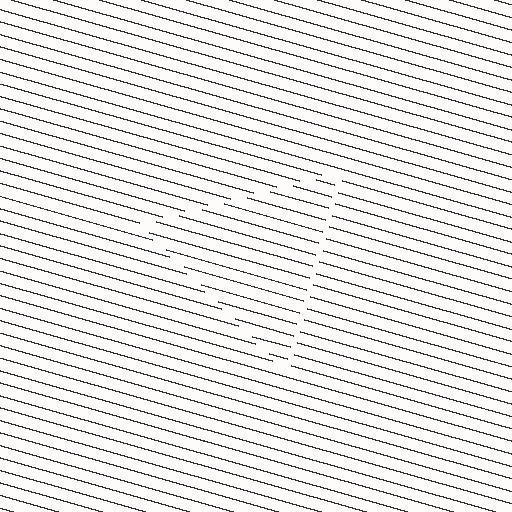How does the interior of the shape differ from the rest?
The interior of the shape contains the same grating, shifted by half a period — the contour is defined by the phase discontinuity where line-ends from the inner and outer gratings abut.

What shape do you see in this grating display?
An illusory triangle. The interior of the shape contains the same grating, shifted by half a period — the contour is defined by the phase discontinuity where line-ends from the inner and outer gratings abut.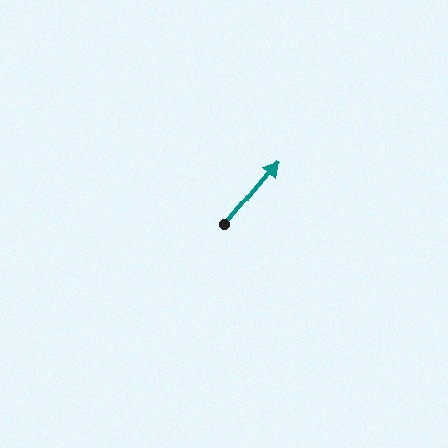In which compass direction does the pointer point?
Northeast.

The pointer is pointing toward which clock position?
Roughly 1 o'clock.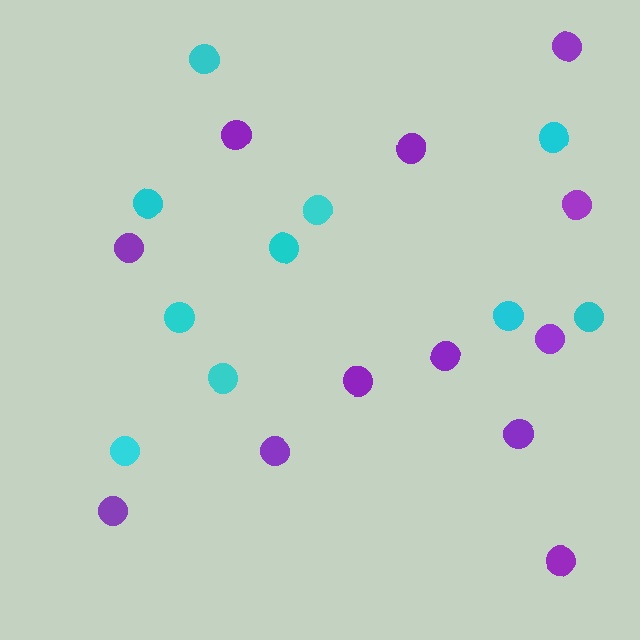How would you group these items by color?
There are 2 groups: one group of cyan circles (10) and one group of purple circles (12).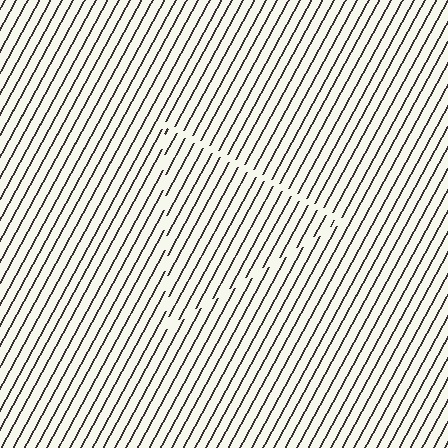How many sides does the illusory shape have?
3 sides — the line-ends trace a triangle.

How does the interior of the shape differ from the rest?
The interior of the shape contains the same grating, shifted by half a period — the contour is defined by the phase discontinuity where line-ends from the inner and outer gratings abut.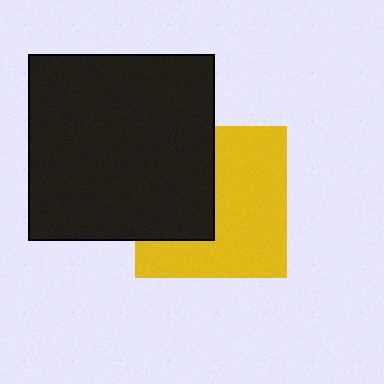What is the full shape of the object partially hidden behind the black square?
The partially hidden object is a yellow square.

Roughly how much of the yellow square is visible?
About half of it is visible (roughly 60%).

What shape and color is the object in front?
The object in front is a black square.